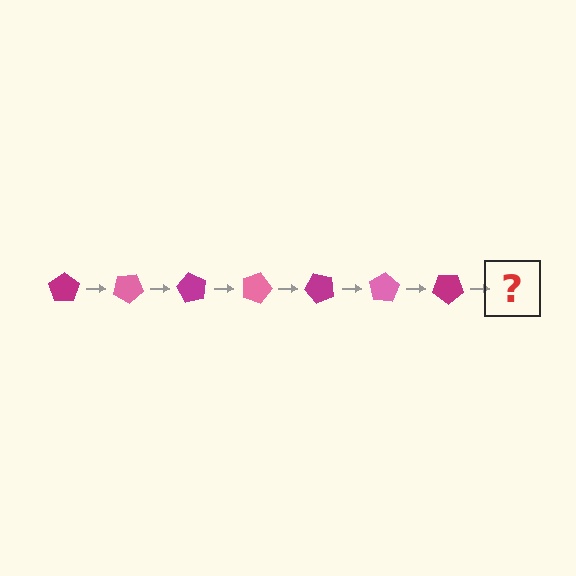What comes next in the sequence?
The next element should be a pink pentagon, rotated 210 degrees from the start.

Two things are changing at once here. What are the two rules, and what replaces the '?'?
The two rules are that it rotates 30 degrees each step and the color cycles through magenta and pink. The '?' should be a pink pentagon, rotated 210 degrees from the start.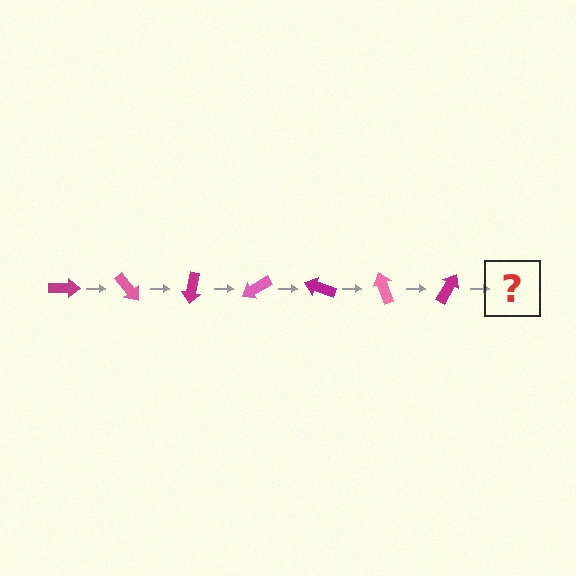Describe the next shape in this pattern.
It should be a pink arrow, rotated 350 degrees from the start.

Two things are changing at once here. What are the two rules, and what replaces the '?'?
The two rules are that it rotates 50 degrees each step and the color cycles through magenta and pink. The '?' should be a pink arrow, rotated 350 degrees from the start.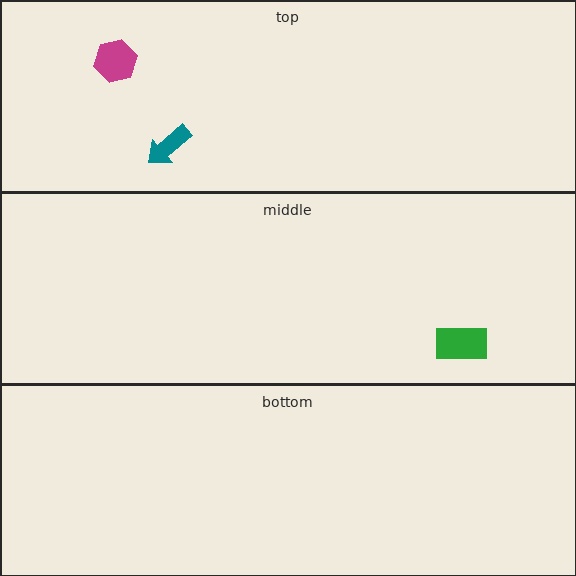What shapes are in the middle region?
The green rectangle.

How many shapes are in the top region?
2.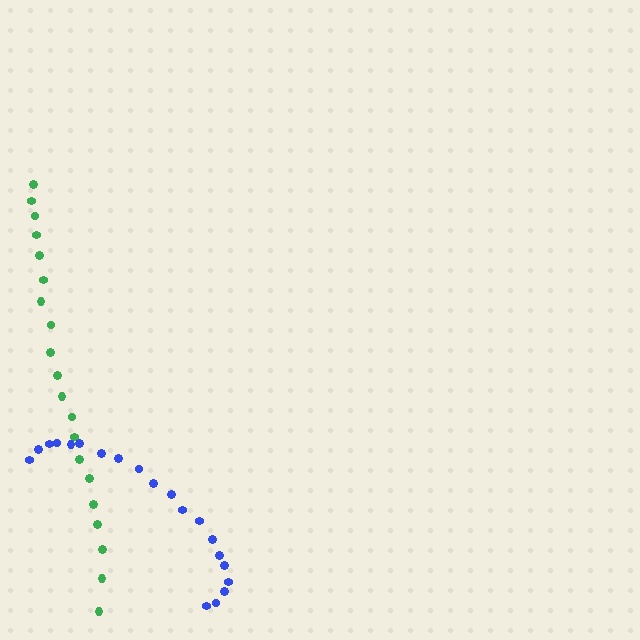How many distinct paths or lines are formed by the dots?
There are 2 distinct paths.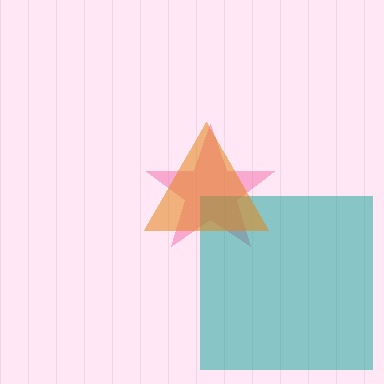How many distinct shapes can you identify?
There are 3 distinct shapes: a pink star, a teal square, an orange triangle.